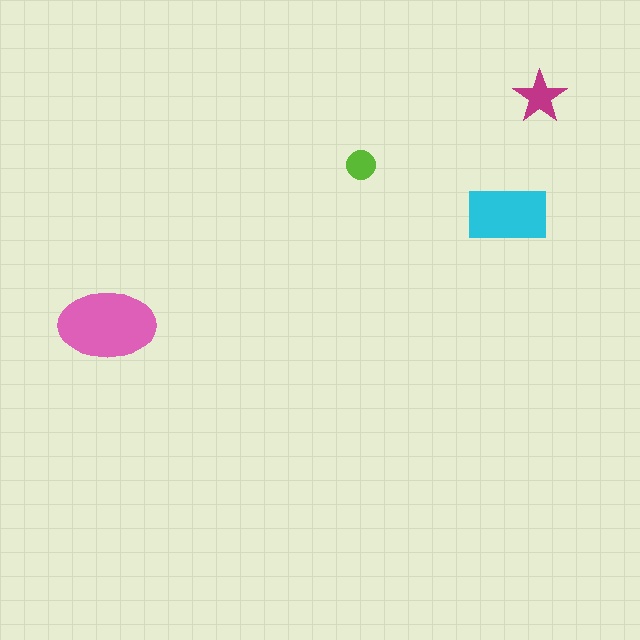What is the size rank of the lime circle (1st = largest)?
4th.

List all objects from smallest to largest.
The lime circle, the magenta star, the cyan rectangle, the pink ellipse.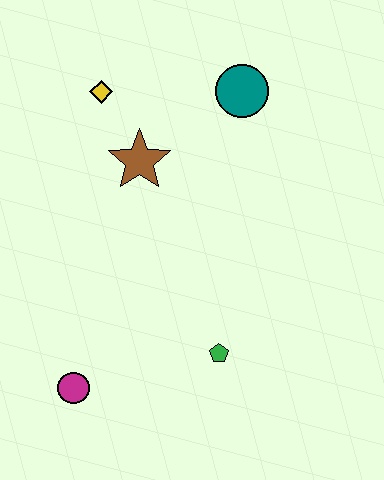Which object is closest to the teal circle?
The brown star is closest to the teal circle.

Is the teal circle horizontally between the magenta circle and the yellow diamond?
No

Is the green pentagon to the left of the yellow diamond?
No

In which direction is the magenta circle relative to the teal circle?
The magenta circle is below the teal circle.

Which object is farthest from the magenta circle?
The teal circle is farthest from the magenta circle.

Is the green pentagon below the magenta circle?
No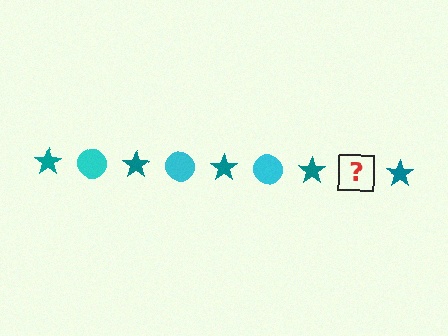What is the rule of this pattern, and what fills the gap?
The rule is that the pattern alternates between teal star and cyan circle. The gap should be filled with a cyan circle.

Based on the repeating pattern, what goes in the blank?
The blank should be a cyan circle.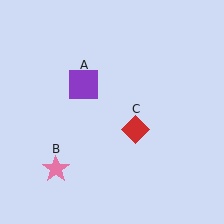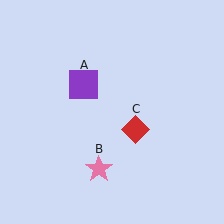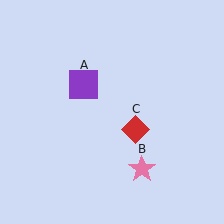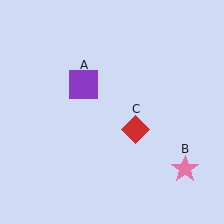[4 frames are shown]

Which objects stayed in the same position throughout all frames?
Purple square (object A) and red diamond (object C) remained stationary.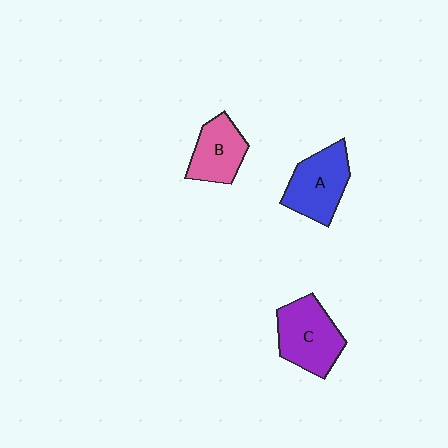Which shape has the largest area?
Shape C (purple).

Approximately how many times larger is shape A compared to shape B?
Approximately 1.2 times.